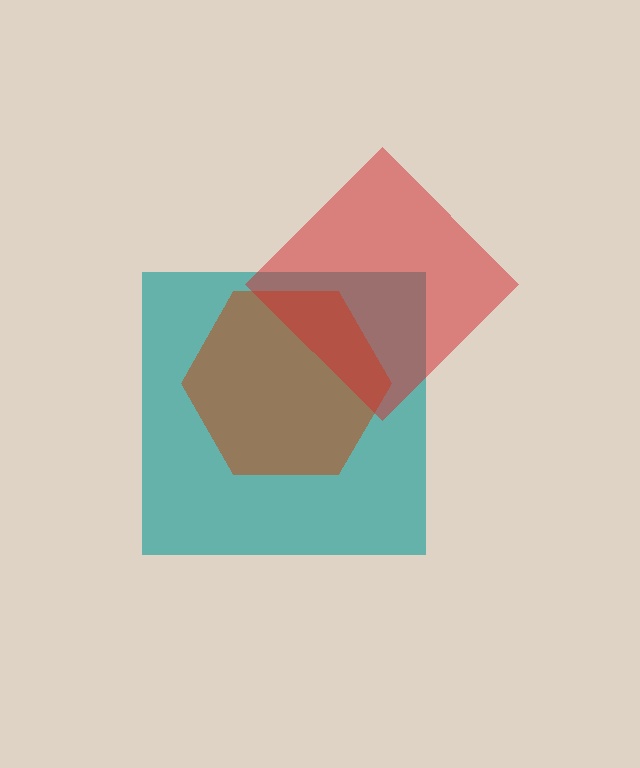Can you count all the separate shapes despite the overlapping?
Yes, there are 3 separate shapes.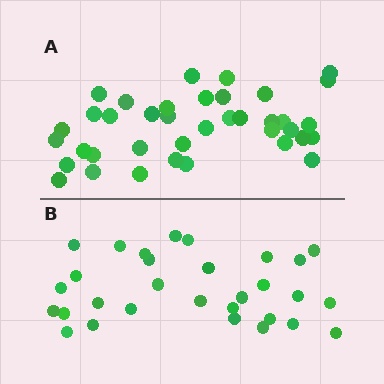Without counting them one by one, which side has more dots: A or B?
Region A (the top region) has more dots.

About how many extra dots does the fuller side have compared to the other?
Region A has roughly 8 or so more dots than region B.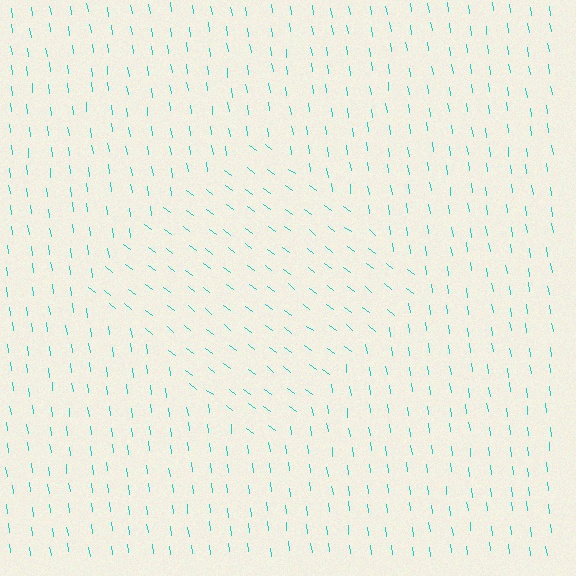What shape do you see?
I see a diamond.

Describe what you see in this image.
The image is filled with small cyan line segments. A diamond region in the image has lines oriented differently from the surrounding lines, creating a visible texture boundary.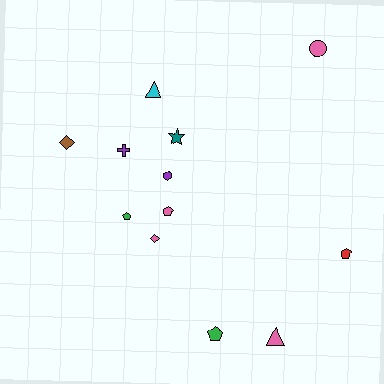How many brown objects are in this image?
There is 1 brown object.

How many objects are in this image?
There are 12 objects.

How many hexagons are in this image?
There is 1 hexagon.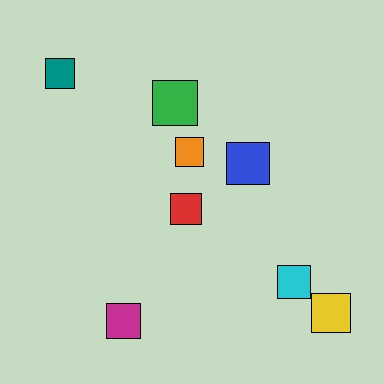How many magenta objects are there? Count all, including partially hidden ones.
There is 1 magenta object.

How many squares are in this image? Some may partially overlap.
There are 8 squares.